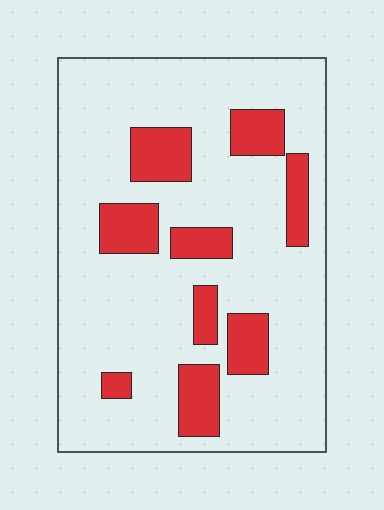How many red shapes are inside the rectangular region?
9.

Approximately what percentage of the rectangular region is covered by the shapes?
Approximately 20%.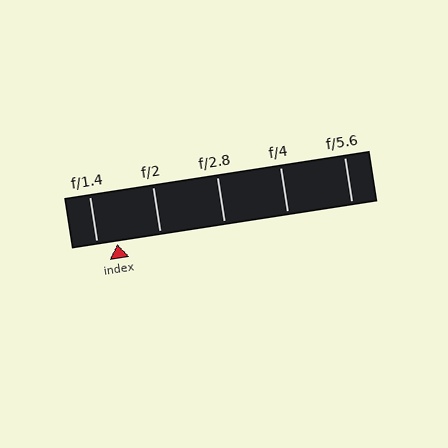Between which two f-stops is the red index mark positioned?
The index mark is between f/1.4 and f/2.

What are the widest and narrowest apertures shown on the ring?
The widest aperture shown is f/1.4 and the narrowest is f/5.6.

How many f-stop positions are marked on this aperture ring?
There are 5 f-stop positions marked.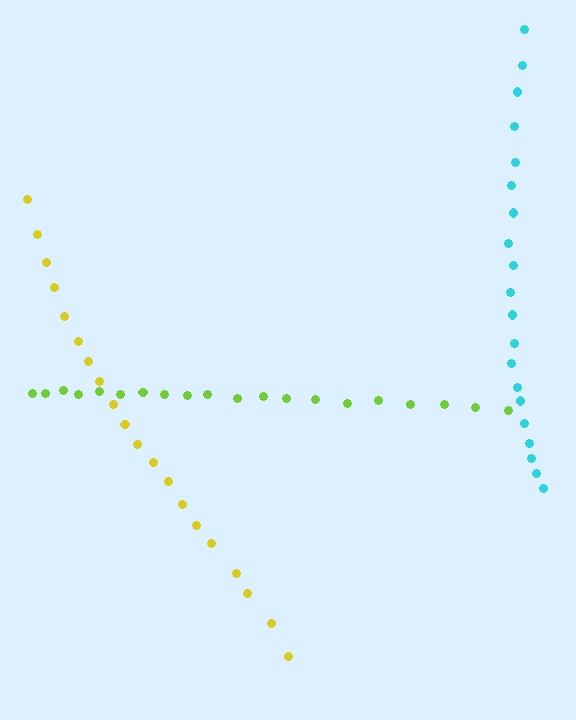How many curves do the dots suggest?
There are 3 distinct paths.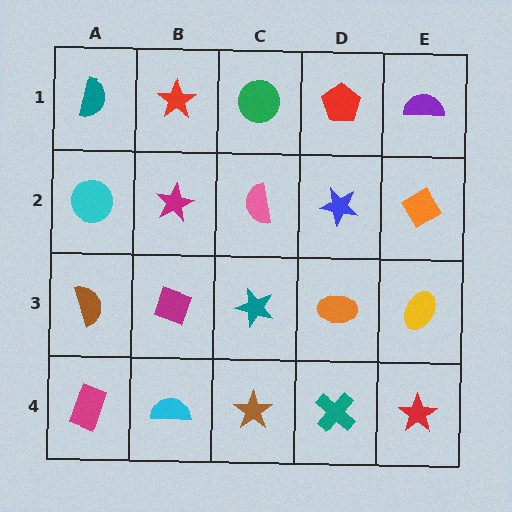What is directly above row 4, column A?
A brown semicircle.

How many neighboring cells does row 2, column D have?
4.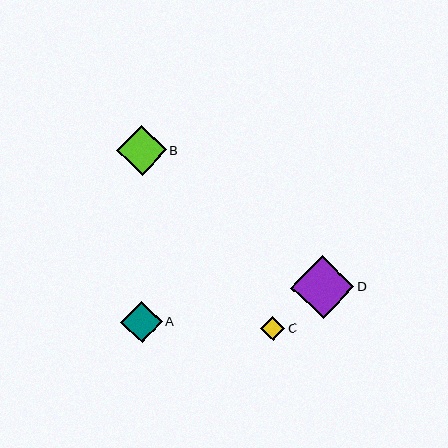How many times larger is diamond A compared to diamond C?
Diamond A is approximately 1.7 times the size of diamond C.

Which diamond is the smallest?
Diamond C is the smallest with a size of approximately 24 pixels.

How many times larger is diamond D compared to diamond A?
Diamond D is approximately 1.5 times the size of diamond A.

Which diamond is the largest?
Diamond D is the largest with a size of approximately 63 pixels.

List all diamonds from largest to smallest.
From largest to smallest: D, B, A, C.